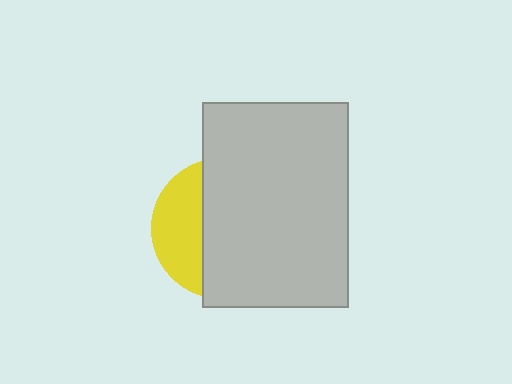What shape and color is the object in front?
The object in front is a light gray rectangle.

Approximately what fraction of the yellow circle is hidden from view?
Roughly 68% of the yellow circle is hidden behind the light gray rectangle.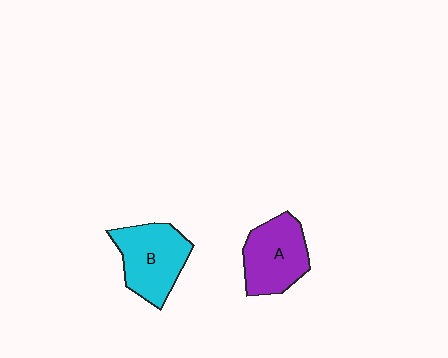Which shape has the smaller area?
Shape A (purple).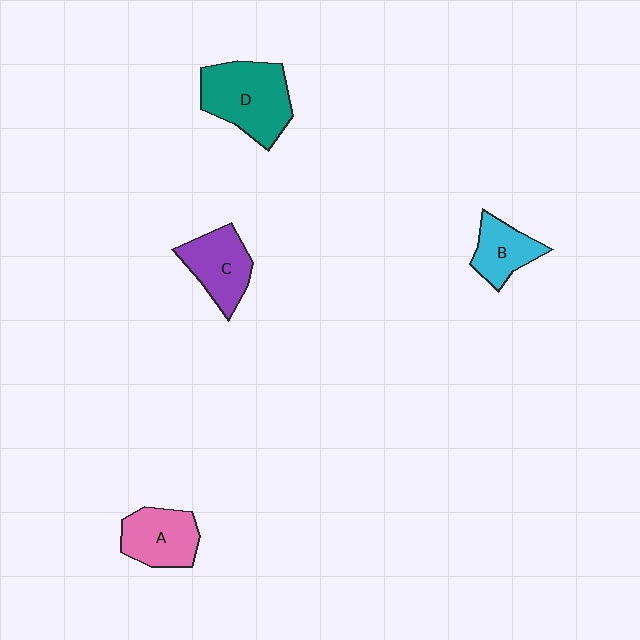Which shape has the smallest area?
Shape B (cyan).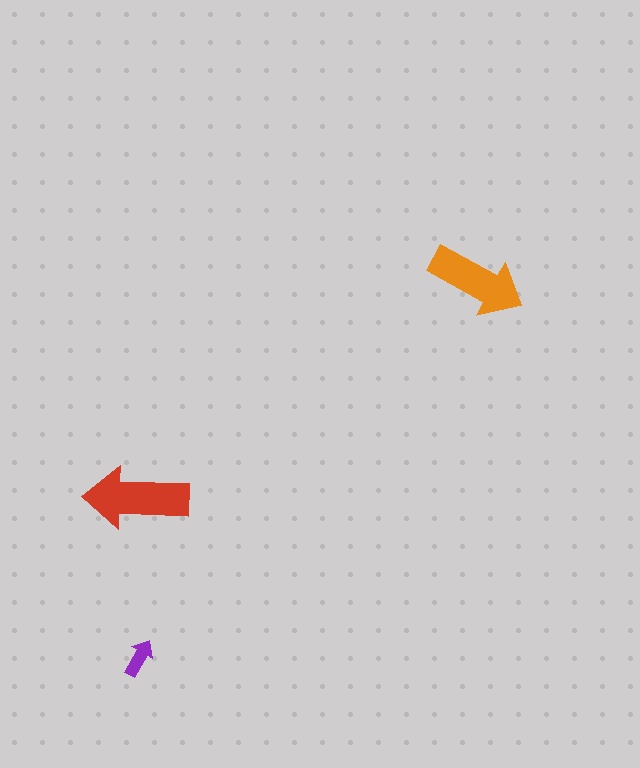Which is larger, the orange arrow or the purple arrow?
The orange one.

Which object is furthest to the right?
The orange arrow is rightmost.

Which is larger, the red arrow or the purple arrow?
The red one.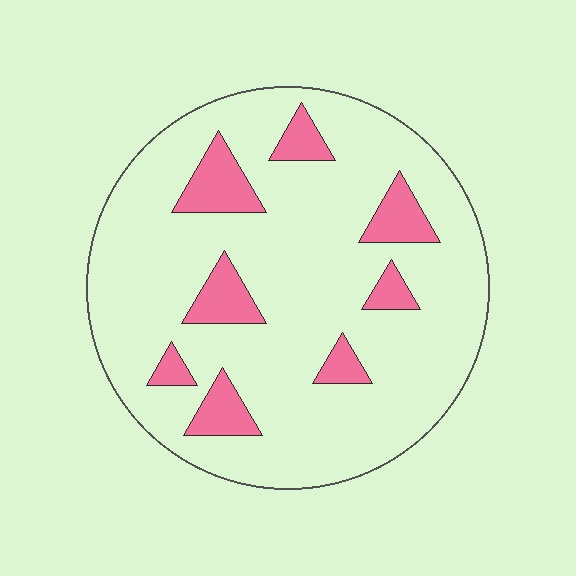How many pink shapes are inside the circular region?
8.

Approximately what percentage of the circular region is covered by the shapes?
Approximately 15%.